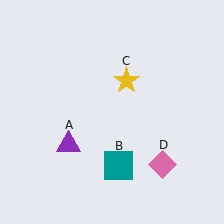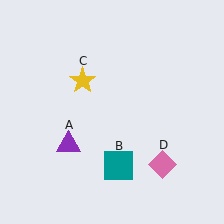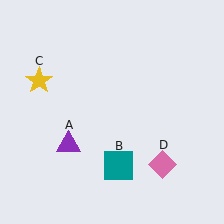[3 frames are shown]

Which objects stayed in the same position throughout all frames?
Purple triangle (object A) and teal square (object B) and pink diamond (object D) remained stationary.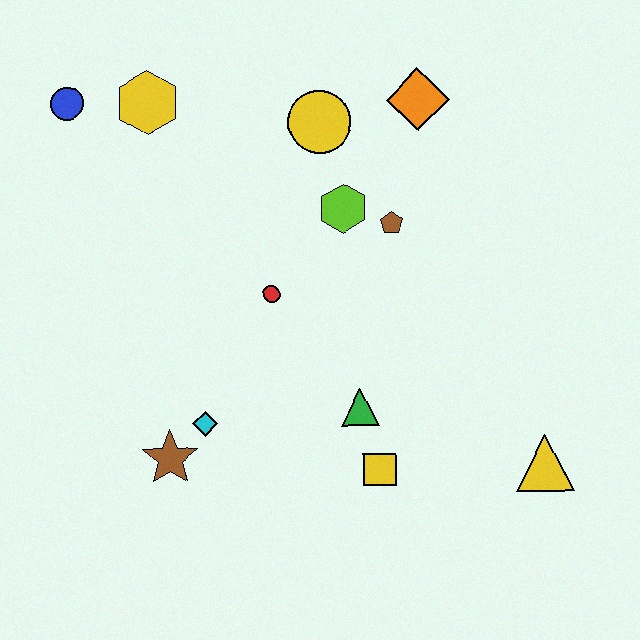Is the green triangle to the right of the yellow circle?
Yes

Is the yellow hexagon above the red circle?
Yes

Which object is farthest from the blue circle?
The yellow triangle is farthest from the blue circle.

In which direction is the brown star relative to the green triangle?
The brown star is to the left of the green triangle.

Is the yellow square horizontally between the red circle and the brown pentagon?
Yes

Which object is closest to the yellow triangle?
The yellow square is closest to the yellow triangle.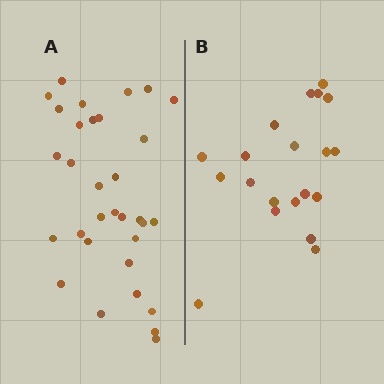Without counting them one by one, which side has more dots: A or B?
Region A (the left region) has more dots.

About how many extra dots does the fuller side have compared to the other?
Region A has roughly 12 or so more dots than region B.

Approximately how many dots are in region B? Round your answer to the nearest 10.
About 20 dots.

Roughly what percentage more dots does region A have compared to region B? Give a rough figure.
About 60% more.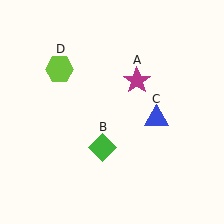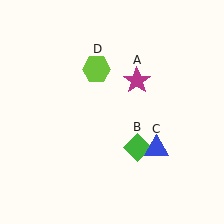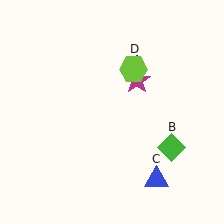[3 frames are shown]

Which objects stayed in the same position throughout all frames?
Magenta star (object A) remained stationary.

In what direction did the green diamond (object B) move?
The green diamond (object B) moved right.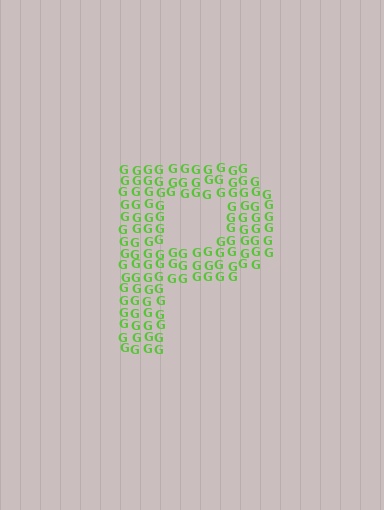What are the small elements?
The small elements are letter G's.